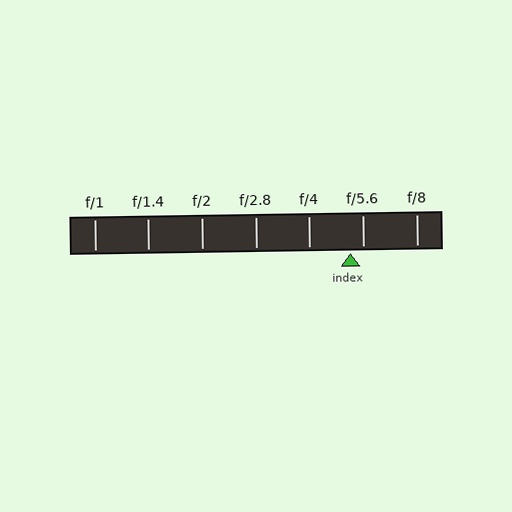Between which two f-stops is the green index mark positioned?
The index mark is between f/4 and f/5.6.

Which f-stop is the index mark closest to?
The index mark is closest to f/5.6.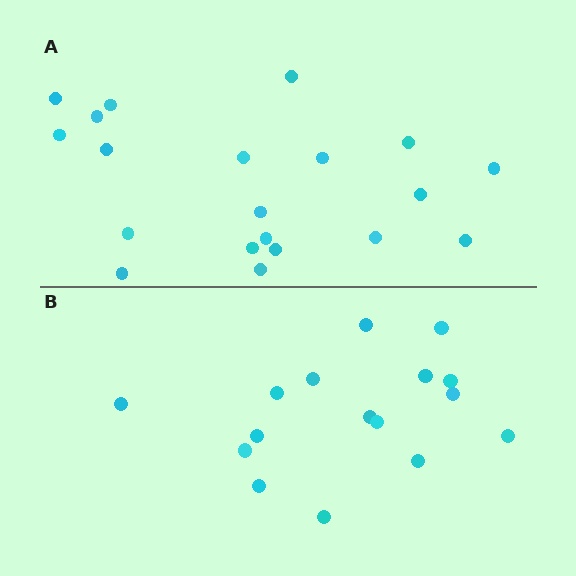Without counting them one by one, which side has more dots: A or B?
Region A (the top region) has more dots.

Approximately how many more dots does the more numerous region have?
Region A has about 4 more dots than region B.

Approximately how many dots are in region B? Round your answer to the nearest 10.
About 20 dots. (The exact count is 16, which rounds to 20.)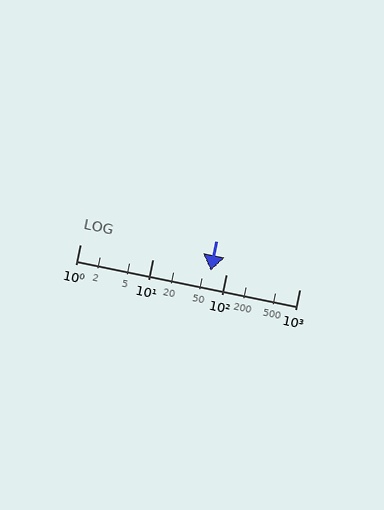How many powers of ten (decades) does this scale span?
The scale spans 3 decades, from 1 to 1000.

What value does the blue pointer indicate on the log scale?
The pointer indicates approximately 62.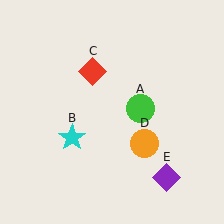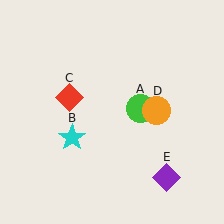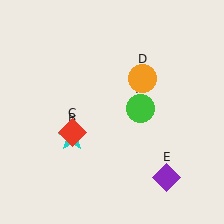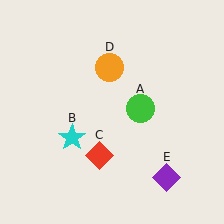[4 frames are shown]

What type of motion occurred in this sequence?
The red diamond (object C), orange circle (object D) rotated counterclockwise around the center of the scene.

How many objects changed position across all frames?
2 objects changed position: red diamond (object C), orange circle (object D).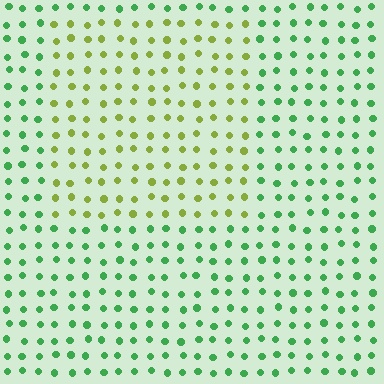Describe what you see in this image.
The image is filled with small green elements in a uniform arrangement. A rectangle-shaped region is visible where the elements are tinted to a slightly different hue, forming a subtle color boundary.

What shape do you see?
I see a rectangle.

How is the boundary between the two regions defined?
The boundary is defined purely by a slight shift in hue (about 53 degrees). Spacing, size, and orientation are identical on both sides.